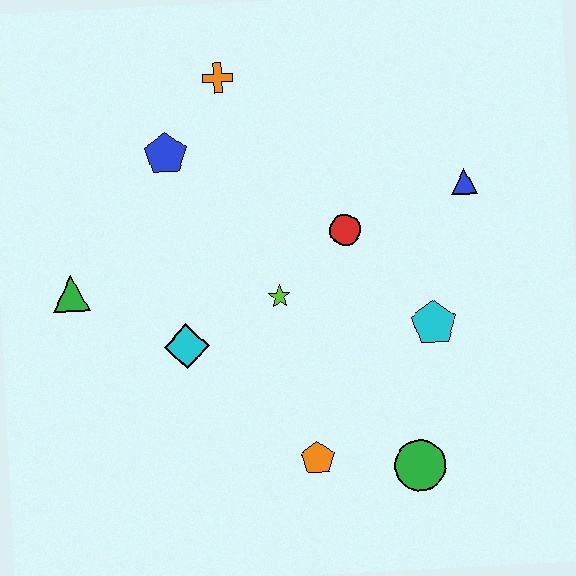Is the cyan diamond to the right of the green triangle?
Yes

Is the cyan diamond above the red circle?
No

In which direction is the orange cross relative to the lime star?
The orange cross is above the lime star.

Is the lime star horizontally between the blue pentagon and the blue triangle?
Yes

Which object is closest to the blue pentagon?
The orange cross is closest to the blue pentagon.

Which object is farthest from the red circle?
The green triangle is farthest from the red circle.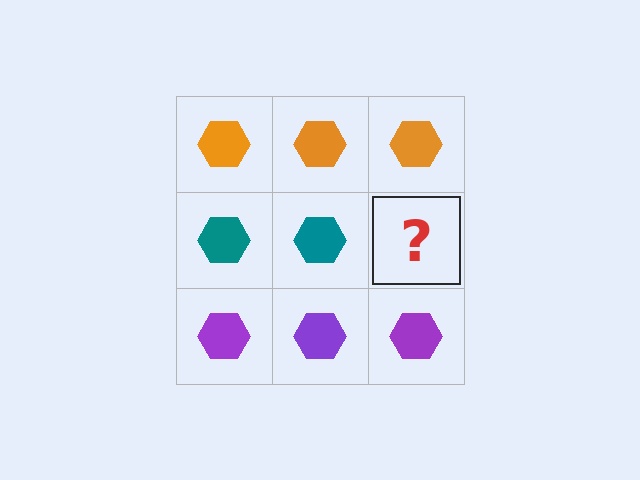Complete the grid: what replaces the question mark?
The question mark should be replaced with a teal hexagon.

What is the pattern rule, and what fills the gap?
The rule is that each row has a consistent color. The gap should be filled with a teal hexagon.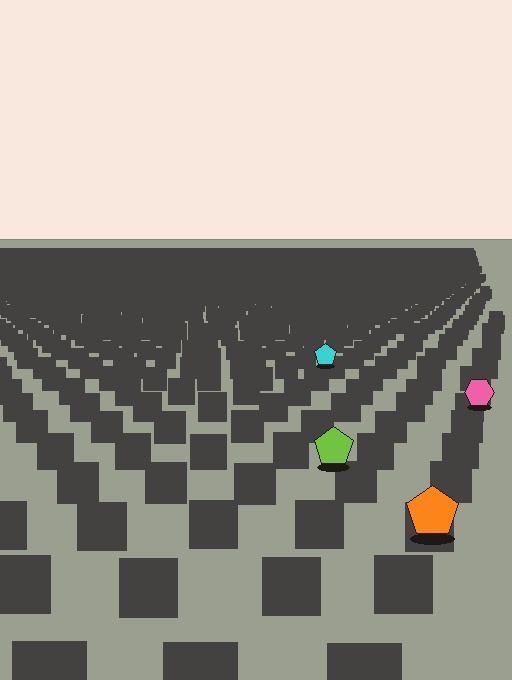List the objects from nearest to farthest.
From nearest to farthest: the orange pentagon, the lime pentagon, the pink hexagon, the cyan pentagon.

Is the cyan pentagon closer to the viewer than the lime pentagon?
No. The lime pentagon is closer — you can tell from the texture gradient: the ground texture is coarser near it.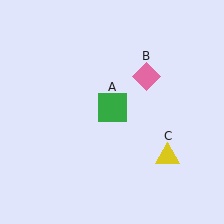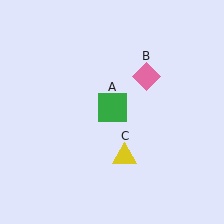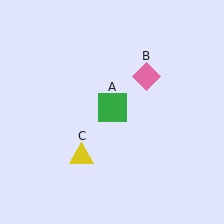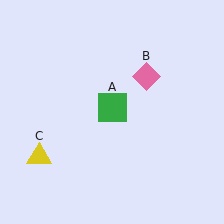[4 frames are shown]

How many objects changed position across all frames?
1 object changed position: yellow triangle (object C).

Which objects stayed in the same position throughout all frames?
Green square (object A) and pink diamond (object B) remained stationary.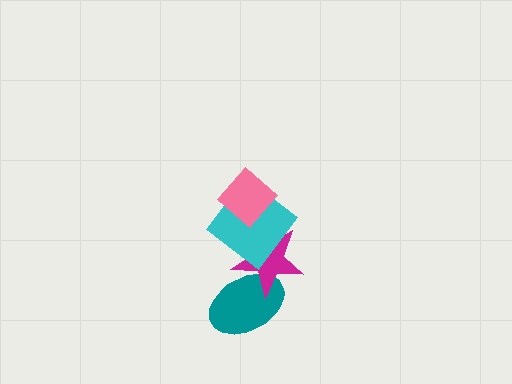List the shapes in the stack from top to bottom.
From top to bottom: the pink diamond, the cyan diamond, the magenta star, the teal ellipse.